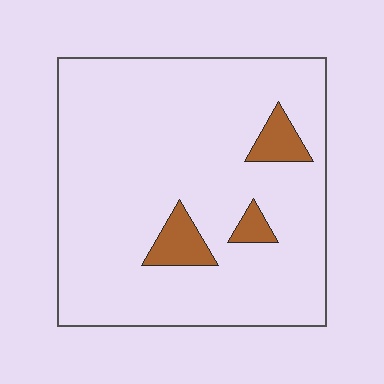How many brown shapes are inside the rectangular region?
3.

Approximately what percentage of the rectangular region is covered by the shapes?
Approximately 10%.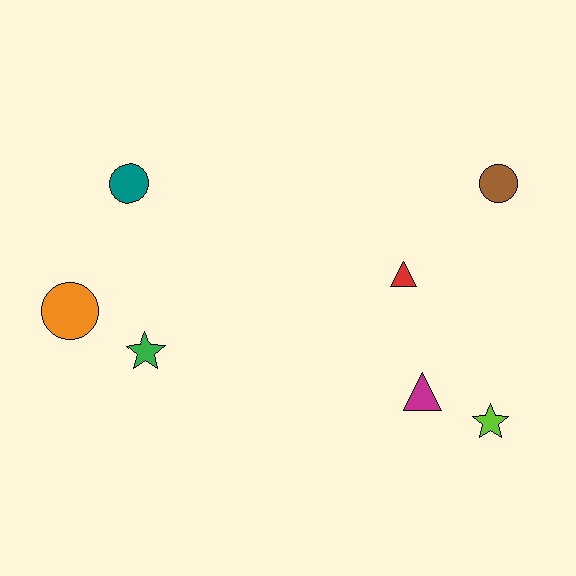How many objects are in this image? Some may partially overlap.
There are 7 objects.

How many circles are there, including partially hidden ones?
There are 3 circles.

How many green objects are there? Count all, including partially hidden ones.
There is 1 green object.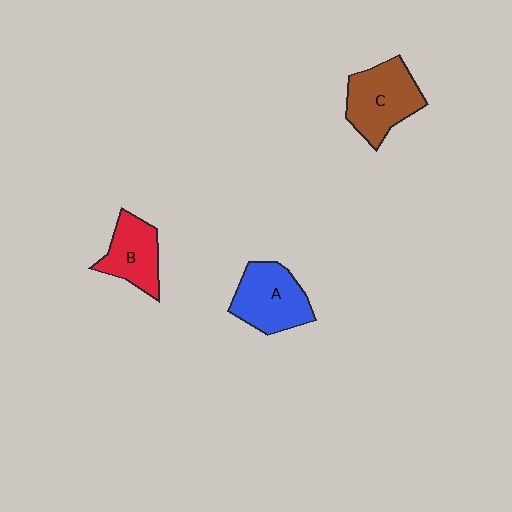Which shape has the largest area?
Shape C (brown).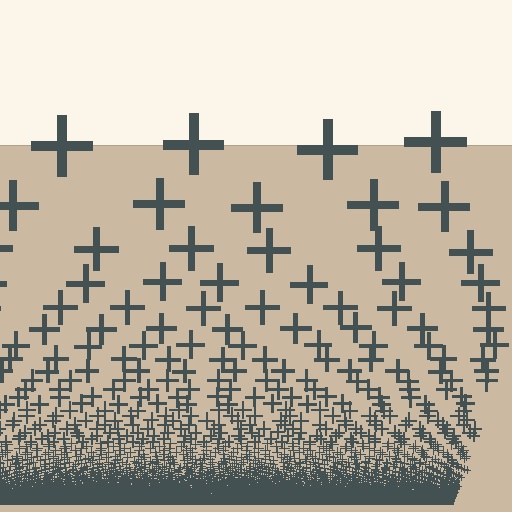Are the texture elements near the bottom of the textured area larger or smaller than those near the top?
Smaller. The gradient is inverted — elements near the bottom are smaller and denser.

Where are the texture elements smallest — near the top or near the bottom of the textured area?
Near the bottom.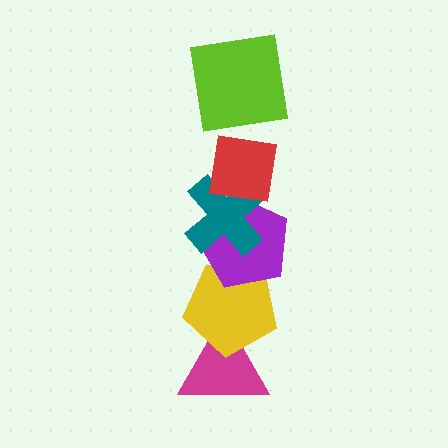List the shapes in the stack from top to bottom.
From top to bottom: the lime square, the red square, the teal cross, the purple pentagon, the yellow pentagon, the magenta triangle.